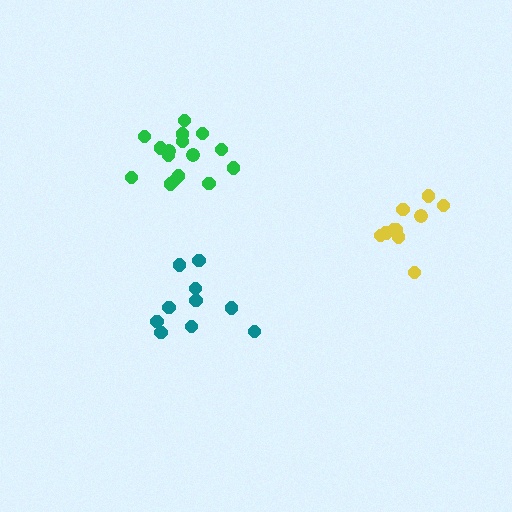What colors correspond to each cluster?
The clusters are colored: teal, yellow, green.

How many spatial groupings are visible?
There are 3 spatial groupings.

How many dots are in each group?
Group 1: 10 dots, Group 2: 11 dots, Group 3: 16 dots (37 total).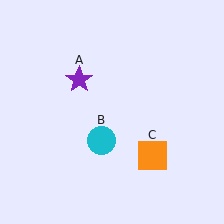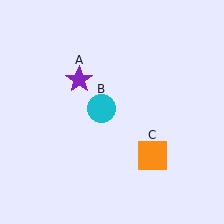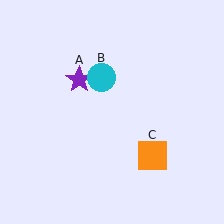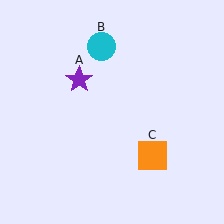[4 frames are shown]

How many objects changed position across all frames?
1 object changed position: cyan circle (object B).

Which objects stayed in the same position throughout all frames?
Purple star (object A) and orange square (object C) remained stationary.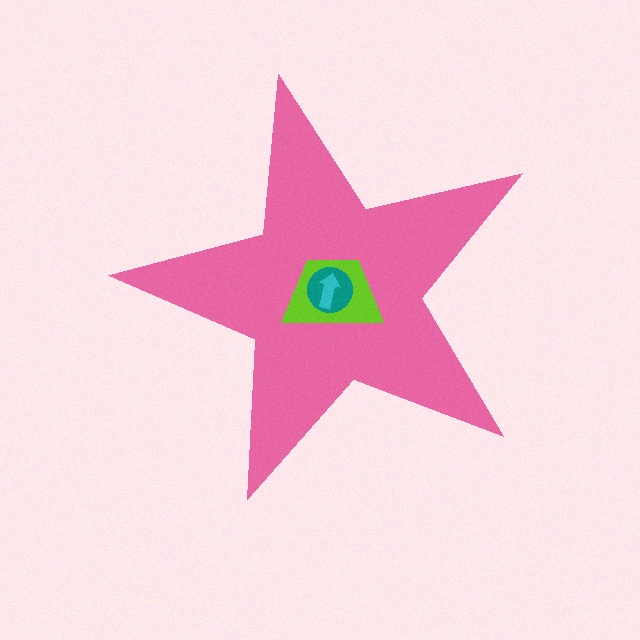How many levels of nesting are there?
4.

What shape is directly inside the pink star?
The lime trapezoid.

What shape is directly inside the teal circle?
The cyan arrow.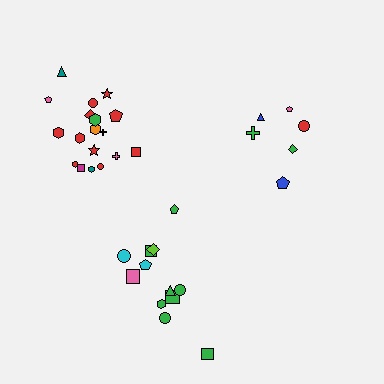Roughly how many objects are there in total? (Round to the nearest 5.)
Roughly 35 objects in total.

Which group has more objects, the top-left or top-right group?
The top-left group.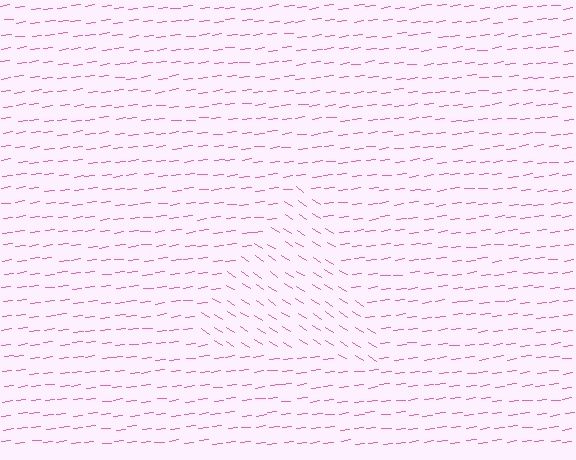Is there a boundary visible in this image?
Yes, there is a texture boundary formed by a change in line orientation.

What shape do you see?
I see a triangle.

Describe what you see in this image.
The image is filled with small pink line segments. A triangle region in the image has lines oriented differently from the surrounding lines, creating a visible texture boundary.